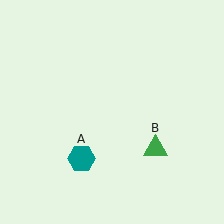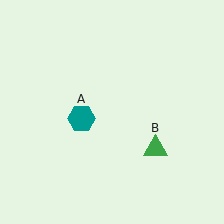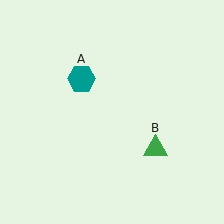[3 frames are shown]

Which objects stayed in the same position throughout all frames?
Green triangle (object B) remained stationary.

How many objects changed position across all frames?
1 object changed position: teal hexagon (object A).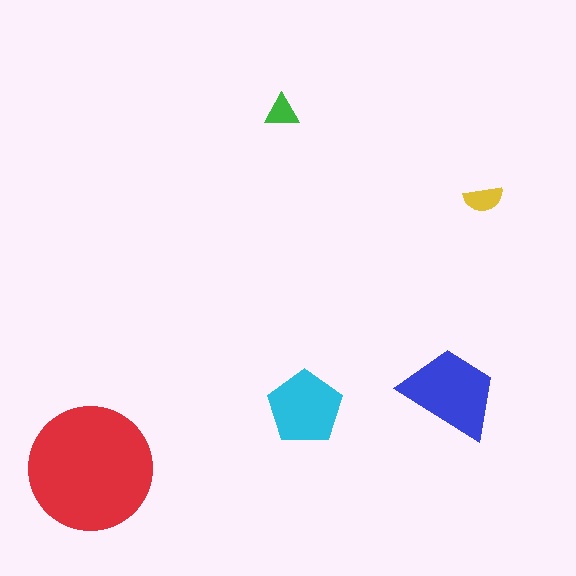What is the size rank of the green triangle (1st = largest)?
5th.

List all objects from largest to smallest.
The red circle, the blue trapezoid, the cyan pentagon, the yellow semicircle, the green triangle.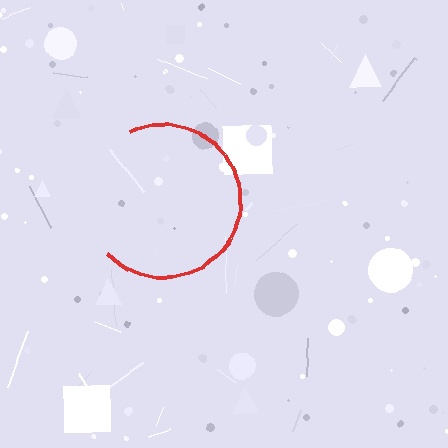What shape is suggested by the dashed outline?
The dashed outline suggests a circle.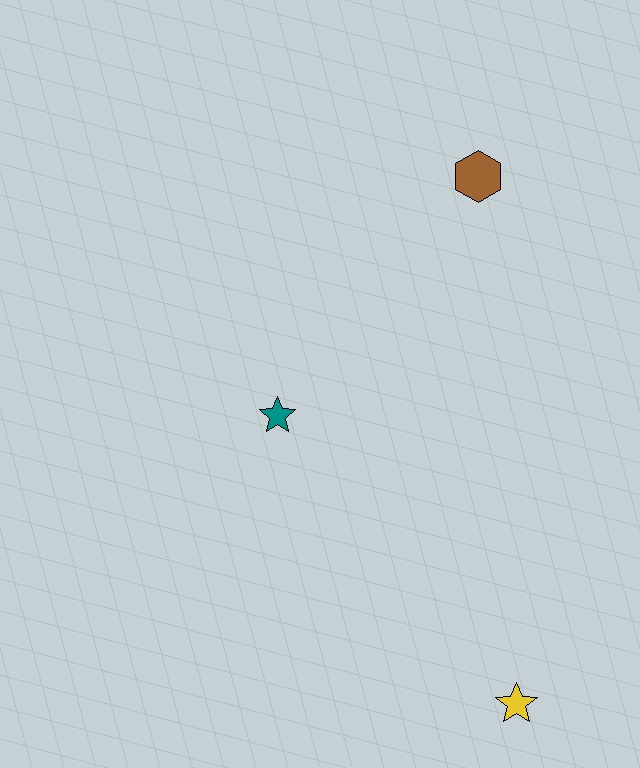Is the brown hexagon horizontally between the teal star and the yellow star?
Yes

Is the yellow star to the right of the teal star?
Yes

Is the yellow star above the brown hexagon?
No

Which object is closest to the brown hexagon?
The teal star is closest to the brown hexagon.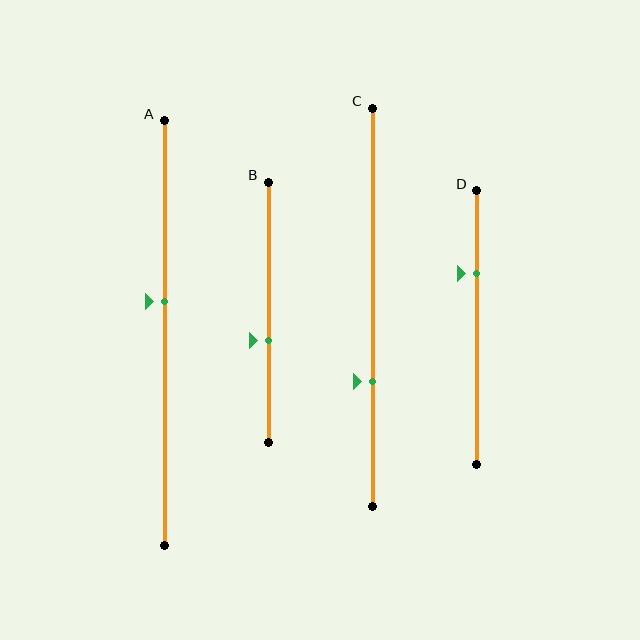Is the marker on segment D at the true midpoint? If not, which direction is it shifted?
No, the marker on segment D is shifted upward by about 20% of the segment length.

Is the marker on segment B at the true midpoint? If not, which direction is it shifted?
No, the marker on segment B is shifted downward by about 11% of the segment length.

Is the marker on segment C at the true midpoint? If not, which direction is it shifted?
No, the marker on segment C is shifted downward by about 19% of the segment length.